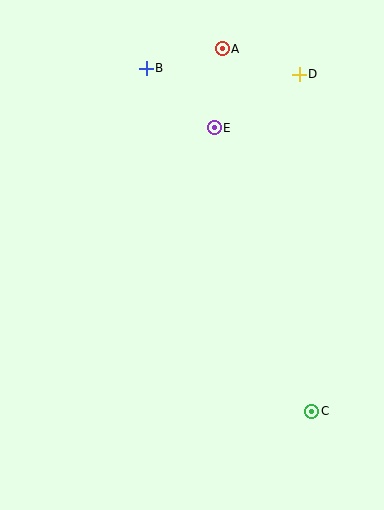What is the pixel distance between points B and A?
The distance between B and A is 78 pixels.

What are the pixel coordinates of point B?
Point B is at (146, 68).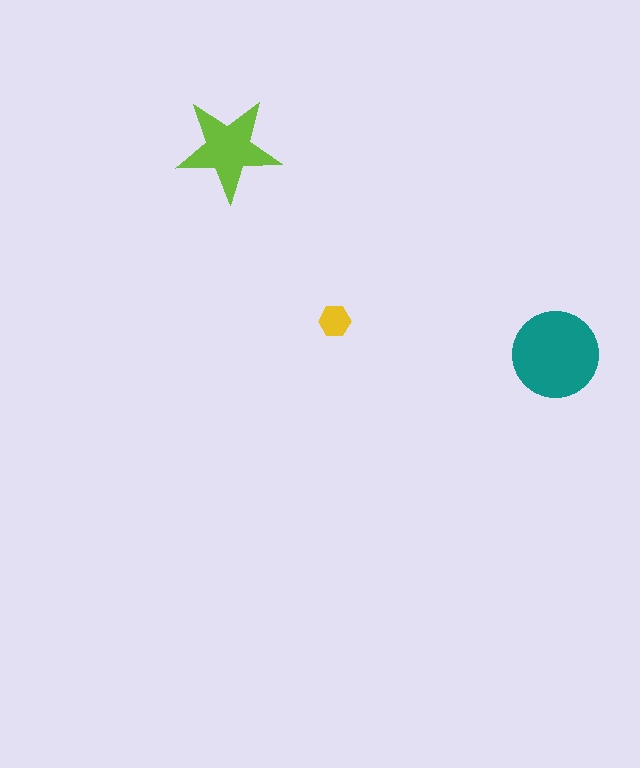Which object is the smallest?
The yellow hexagon.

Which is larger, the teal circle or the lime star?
The teal circle.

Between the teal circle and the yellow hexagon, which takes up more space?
The teal circle.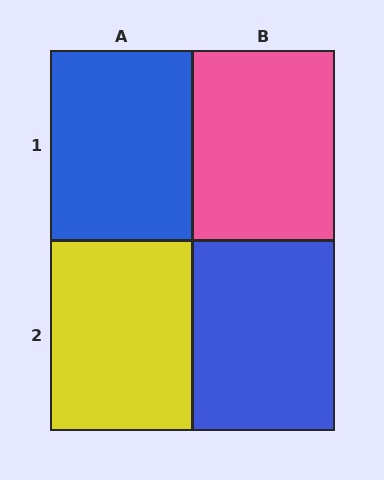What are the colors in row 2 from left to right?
Yellow, blue.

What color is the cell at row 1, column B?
Pink.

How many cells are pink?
1 cell is pink.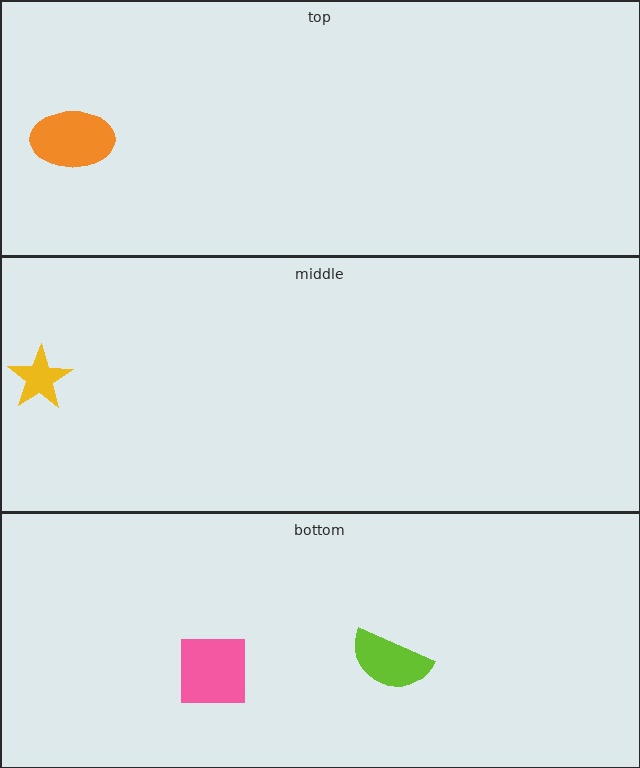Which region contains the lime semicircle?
The bottom region.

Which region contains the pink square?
The bottom region.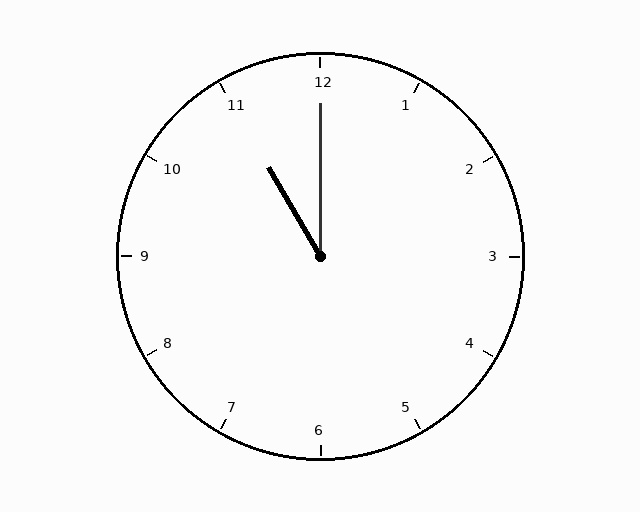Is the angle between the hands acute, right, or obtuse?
It is acute.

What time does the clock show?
11:00.